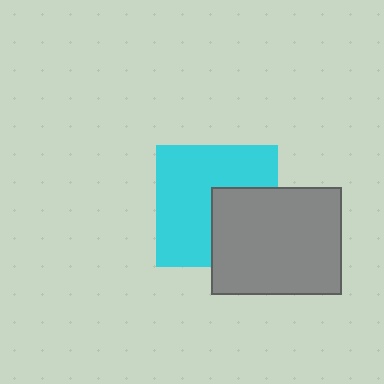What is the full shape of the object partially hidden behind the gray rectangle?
The partially hidden object is a cyan square.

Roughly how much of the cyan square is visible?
About half of it is visible (roughly 65%).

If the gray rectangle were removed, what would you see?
You would see the complete cyan square.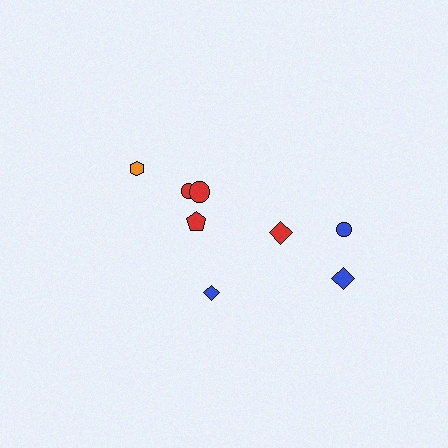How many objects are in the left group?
There are 5 objects.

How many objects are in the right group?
There are 3 objects.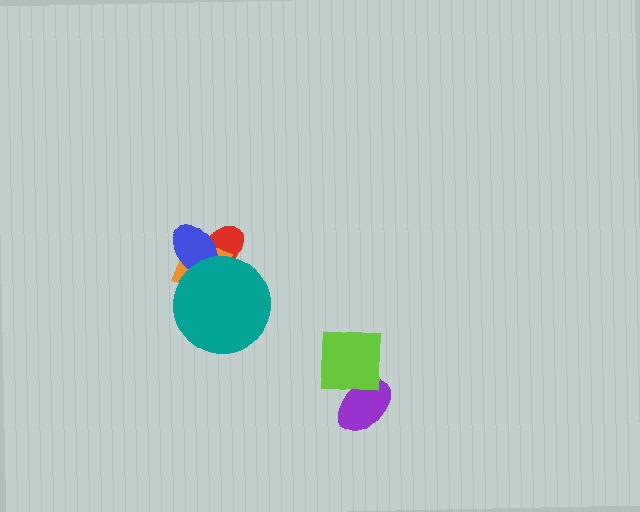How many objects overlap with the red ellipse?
3 objects overlap with the red ellipse.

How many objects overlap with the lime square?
1 object overlaps with the lime square.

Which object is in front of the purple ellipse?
The lime square is in front of the purple ellipse.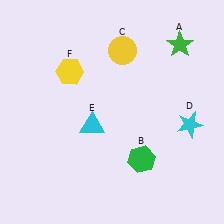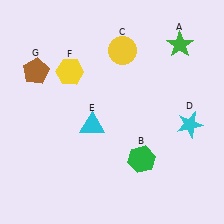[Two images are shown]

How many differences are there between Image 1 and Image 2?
There is 1 difference between the two images.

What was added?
A brown pentagon (G) was added in Image 2.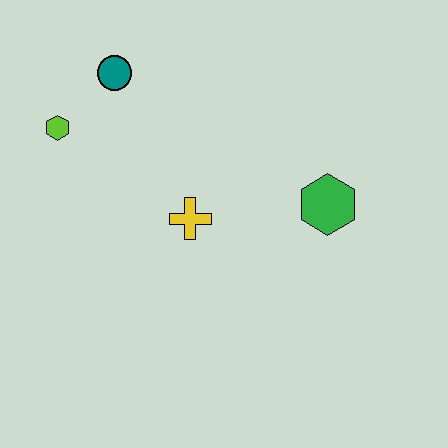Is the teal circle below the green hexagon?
No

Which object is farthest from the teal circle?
The green hexagon is farthest from the teal circle.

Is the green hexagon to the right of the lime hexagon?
Yes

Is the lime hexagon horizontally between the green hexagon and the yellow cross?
No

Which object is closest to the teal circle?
The lime hexagon is closest to the teal circle.